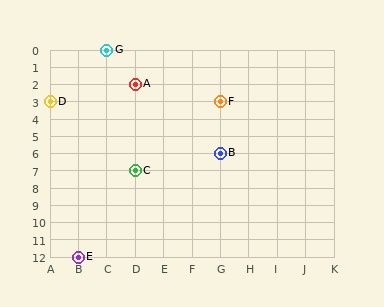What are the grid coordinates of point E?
Point E is at grid coordinates (B, 12).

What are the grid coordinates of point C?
Point C is at grid coordinates (D, 7).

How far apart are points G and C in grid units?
Points G and C are 1 column and 7 rows apart (about 7.1 grid units diagonally).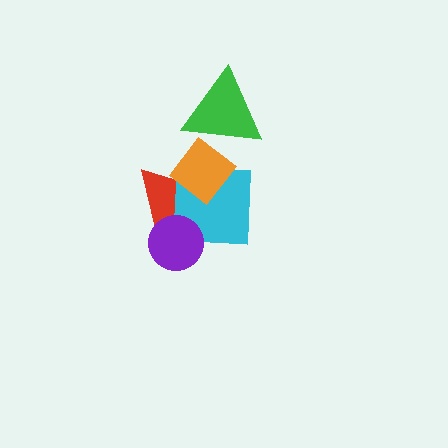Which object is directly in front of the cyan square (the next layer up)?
The orange diamond is directly in front of the cyan square.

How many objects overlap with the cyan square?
3 objects overlap with the cyan square.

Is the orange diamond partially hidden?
Yes, it is partially covered by another shape.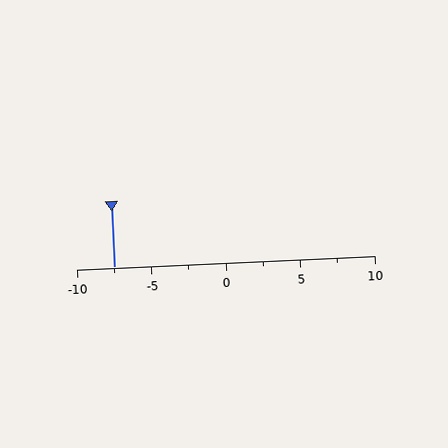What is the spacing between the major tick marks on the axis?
The major ticks are spaced 5 apart.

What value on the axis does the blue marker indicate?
The marker indicates approximately -7.5.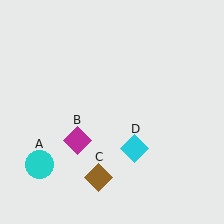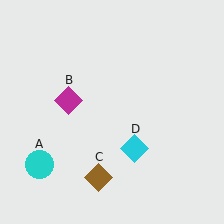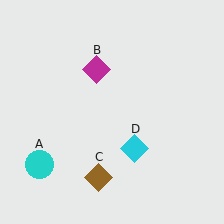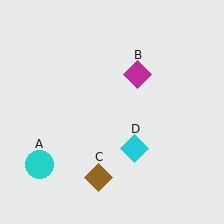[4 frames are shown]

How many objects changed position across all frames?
1 object changed position: magenta diamond (object B).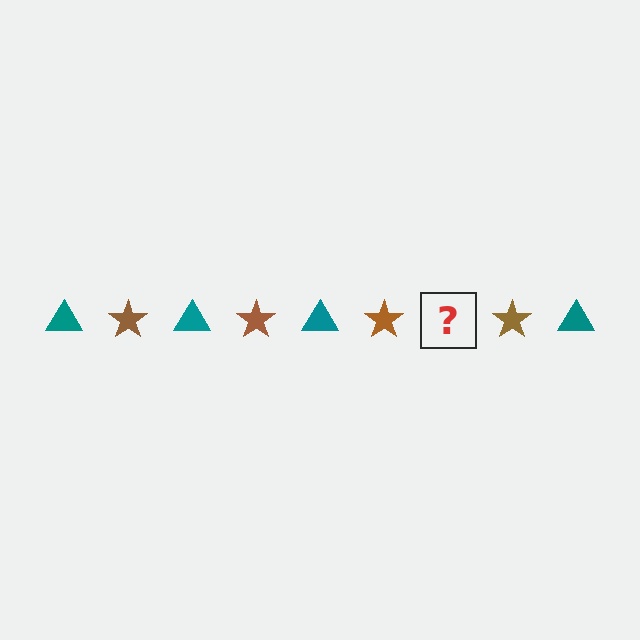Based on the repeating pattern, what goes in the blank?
The blank should be a teal triangle.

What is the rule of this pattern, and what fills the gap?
The rule is that the pattern alternates between teal triangle and brown star. The gap should be filled with a teal triangle.